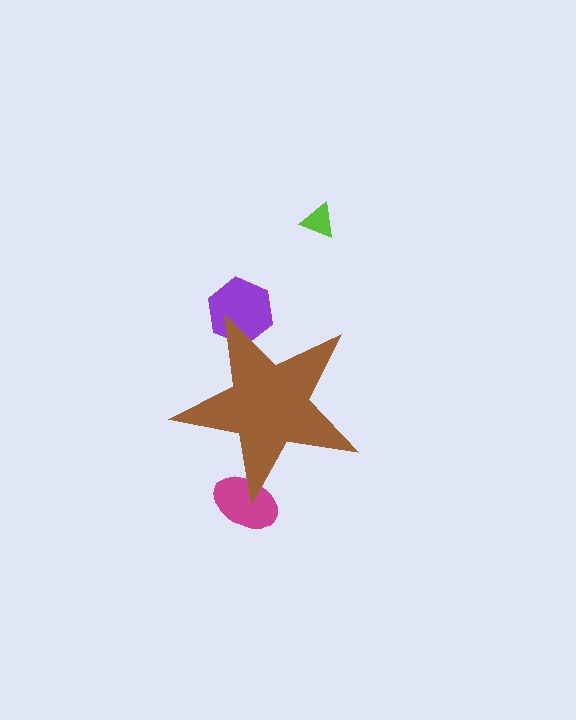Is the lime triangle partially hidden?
No, the lime triangle is fully visible.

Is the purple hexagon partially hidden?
Yes, the purple hexagon is partially hidden behind the brown star.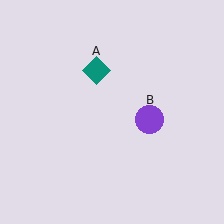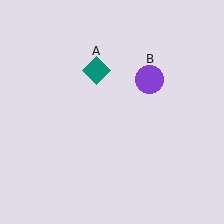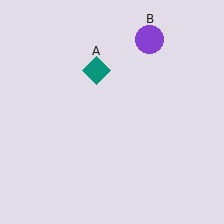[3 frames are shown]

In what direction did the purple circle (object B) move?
The purple circle (object B) moved up.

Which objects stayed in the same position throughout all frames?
Teal diamond (object A) remained stationary.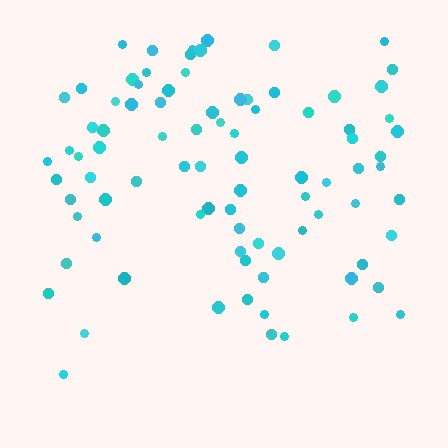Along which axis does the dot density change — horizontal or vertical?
Vertical.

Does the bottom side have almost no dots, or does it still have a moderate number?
Still a moderate number, just noticeably fewer than the top.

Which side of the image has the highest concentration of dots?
The top.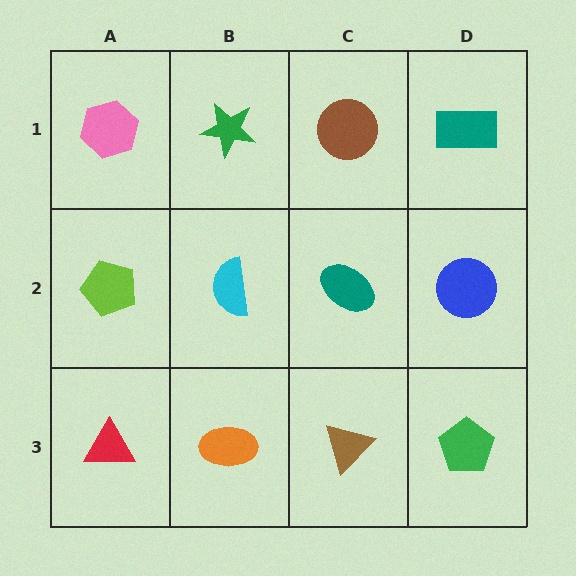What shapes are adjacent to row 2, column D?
A teal rectangle (row 1, column D), a green pentagon (row 3, column D), a teal ellipse (row 2, column C).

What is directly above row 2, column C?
A brown circle.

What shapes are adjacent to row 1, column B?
A cyan semicircle (row 2, column B), a pink hexagon (row 1, column A), a brown circle (row 1, column C).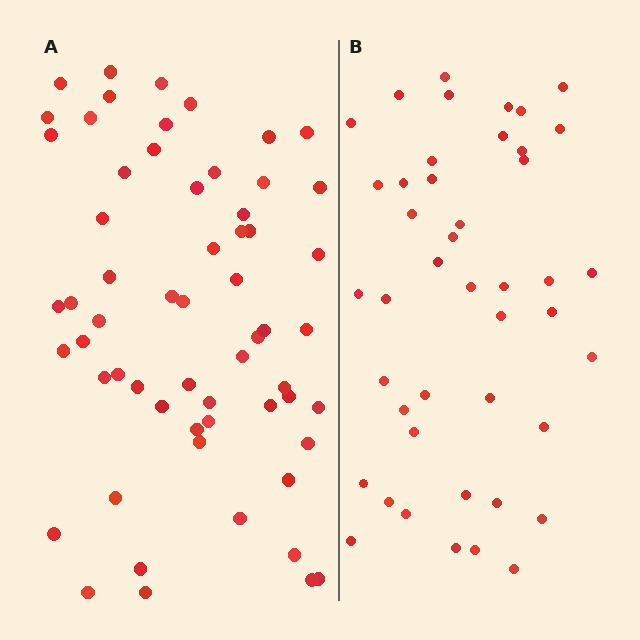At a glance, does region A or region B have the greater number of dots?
Region A (the left region) has more dots.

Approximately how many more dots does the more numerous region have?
Region A has approximately 15 more dots than region B.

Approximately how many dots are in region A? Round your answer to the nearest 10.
About 60 dots.